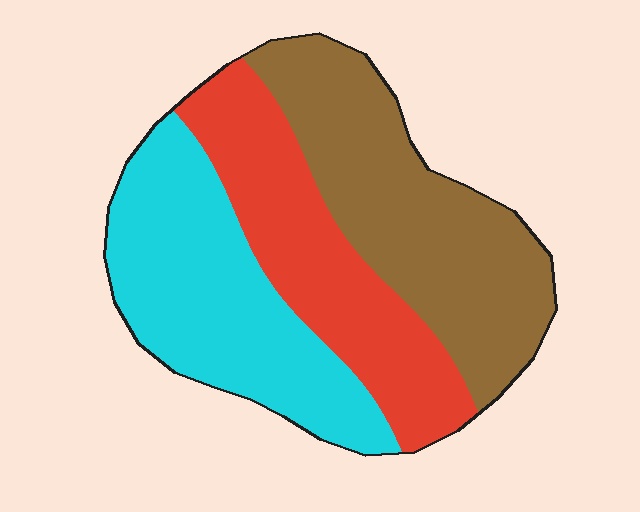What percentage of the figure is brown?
Brown covers 37% of the figure.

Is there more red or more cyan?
Cyan.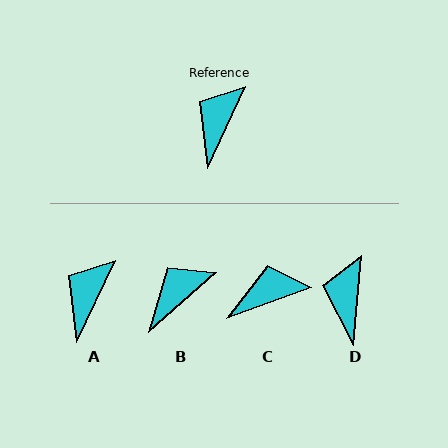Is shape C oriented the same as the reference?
No, it is off by about 44 degrees.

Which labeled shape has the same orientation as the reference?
A.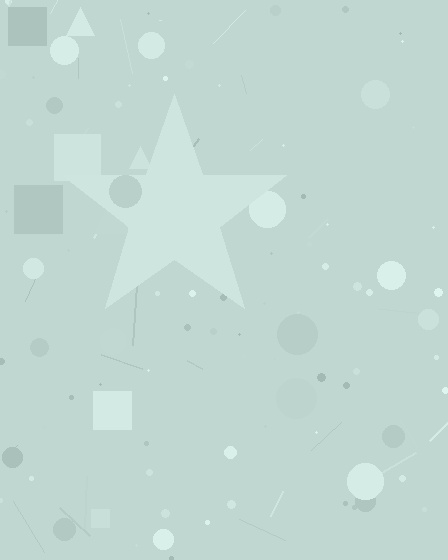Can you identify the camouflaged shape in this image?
The camouflaged shape is a star.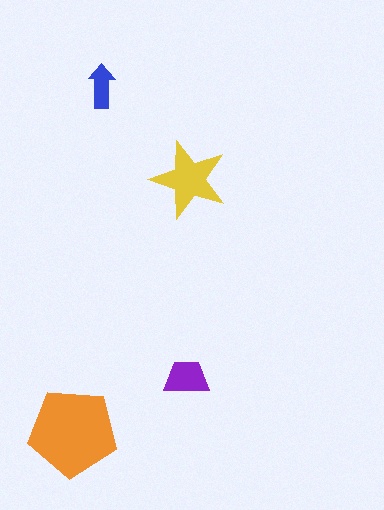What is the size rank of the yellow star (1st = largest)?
2nd.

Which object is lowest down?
The orange pentagon is bottommost.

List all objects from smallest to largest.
The blue arrow, the purple trapezoid, the yellow star, the orange pentagon.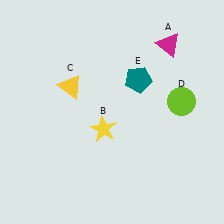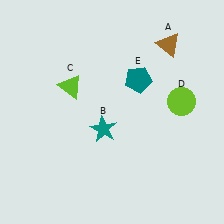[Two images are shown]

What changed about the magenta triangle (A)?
In Image 1, A is magenta. In Image 2, it changed to brown.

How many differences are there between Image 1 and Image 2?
There are 3 differences between the two images.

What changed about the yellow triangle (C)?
In Image 1, C is yellow. In Image 2, it changed to lime.